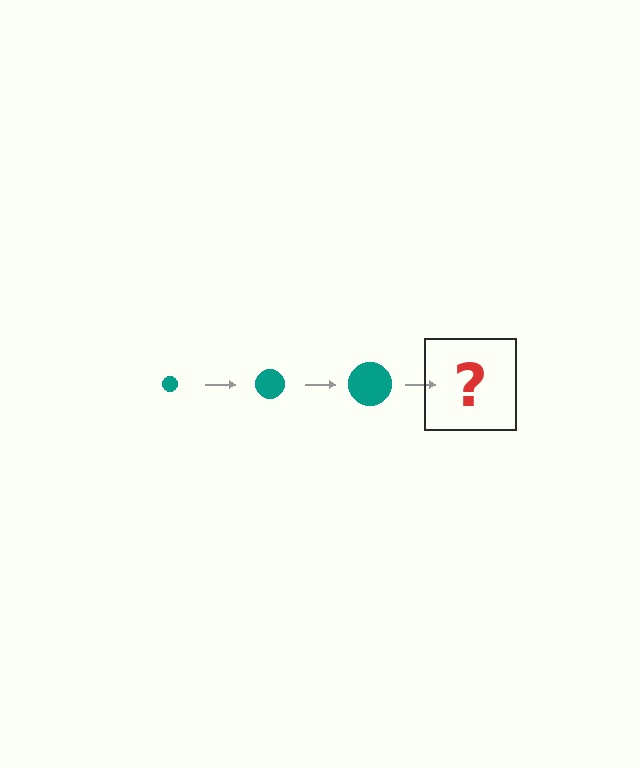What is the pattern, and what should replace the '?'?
The pattern is that the circle gets progressively larger each step. The '?' should be a teal circle, larger than the previous one.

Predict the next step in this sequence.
The next step is a teal circle, larger than the previous one.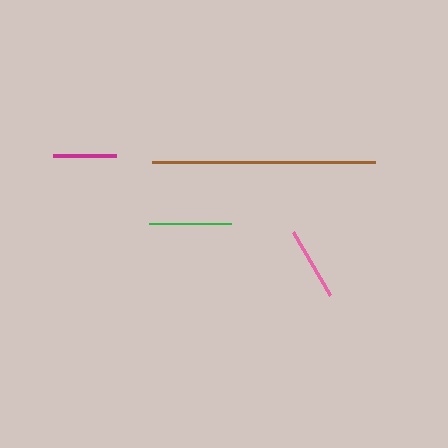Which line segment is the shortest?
The magenta line is the shortest at approximately 63 pixels.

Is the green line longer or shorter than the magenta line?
The green line is longer than the magenta line.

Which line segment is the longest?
The brown line is the longest at approximately 223 pixels.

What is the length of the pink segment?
The pink segment is approximately 73 pixels long.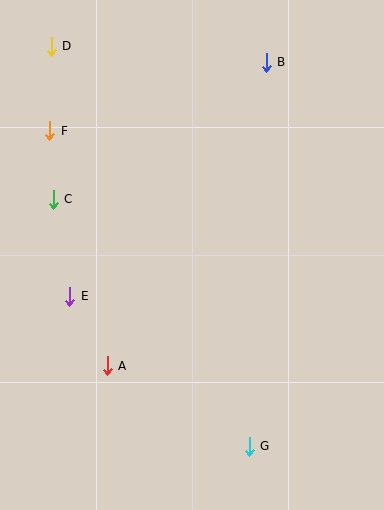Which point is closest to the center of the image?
Point E at (70, 296) is closest to the center.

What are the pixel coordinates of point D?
Point D is at (51, 46).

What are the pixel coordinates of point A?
Point A is at (107, 366).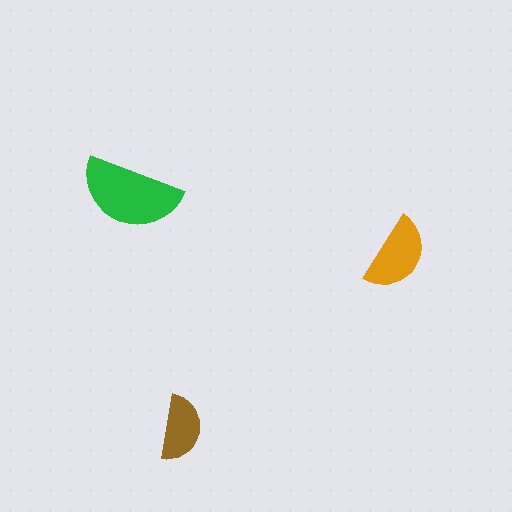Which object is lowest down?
The brown semicircle is bottommost.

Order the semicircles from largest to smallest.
the green one, the orange one, the brown one.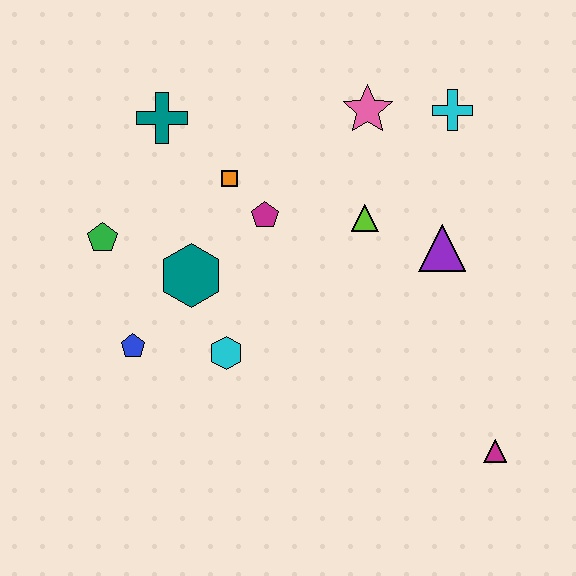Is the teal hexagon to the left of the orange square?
Yes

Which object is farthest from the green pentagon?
The magenta triangle is farthest from the green pentagon.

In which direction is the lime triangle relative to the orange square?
The lime triangle is to the right of the orange square.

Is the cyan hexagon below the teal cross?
Yes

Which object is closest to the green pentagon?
The teal hexagon is closest to the green pentagon.